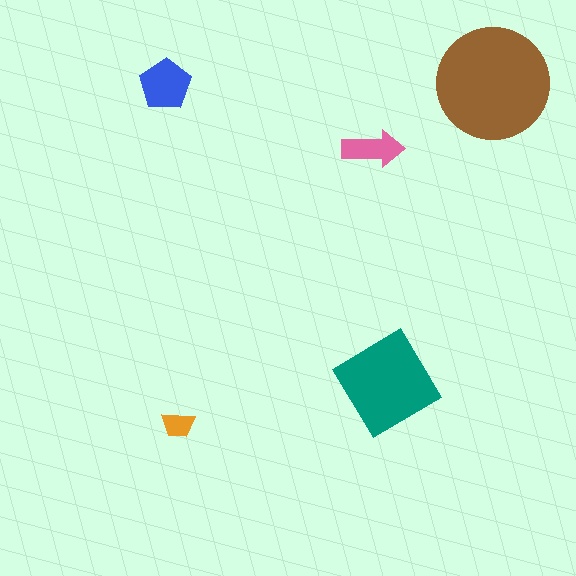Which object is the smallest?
The orange trapezoid.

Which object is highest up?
The brown circle is topmost.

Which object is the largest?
The brown circle.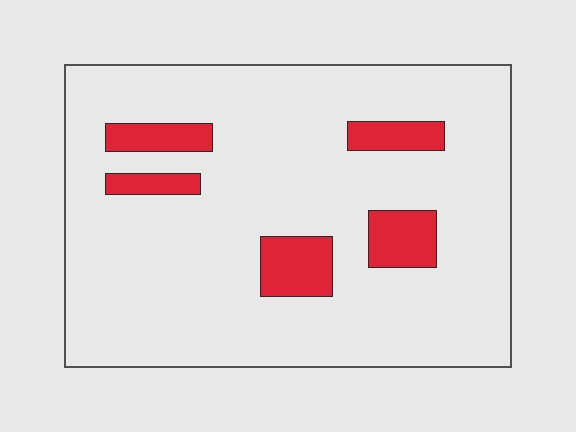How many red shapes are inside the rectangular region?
5.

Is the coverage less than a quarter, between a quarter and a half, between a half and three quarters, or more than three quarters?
Less than a quarter.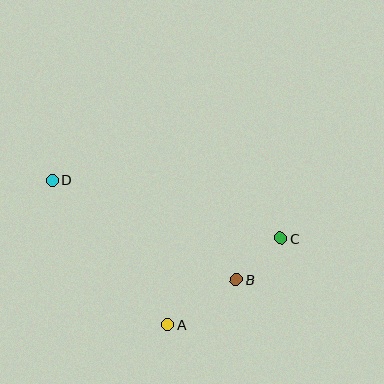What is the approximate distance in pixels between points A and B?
The distance between A and B is approximately 82 pixels.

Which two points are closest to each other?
Points B and C are closest to each other.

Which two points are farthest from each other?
Points C and D are farthest from each other.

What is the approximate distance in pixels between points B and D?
The distance between B and D is approximately 209 pixels.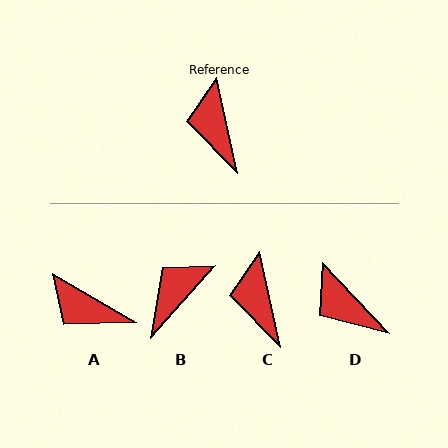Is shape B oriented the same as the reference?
No, it is off by about 54 degrees.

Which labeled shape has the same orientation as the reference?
C.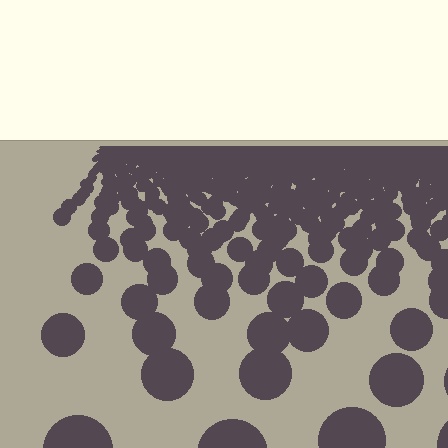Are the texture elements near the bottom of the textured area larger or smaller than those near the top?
Larger. Near the bottom, elements are closer to the viewer and appear at a bigger on-screen size.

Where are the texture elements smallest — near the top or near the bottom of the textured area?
Near the top.